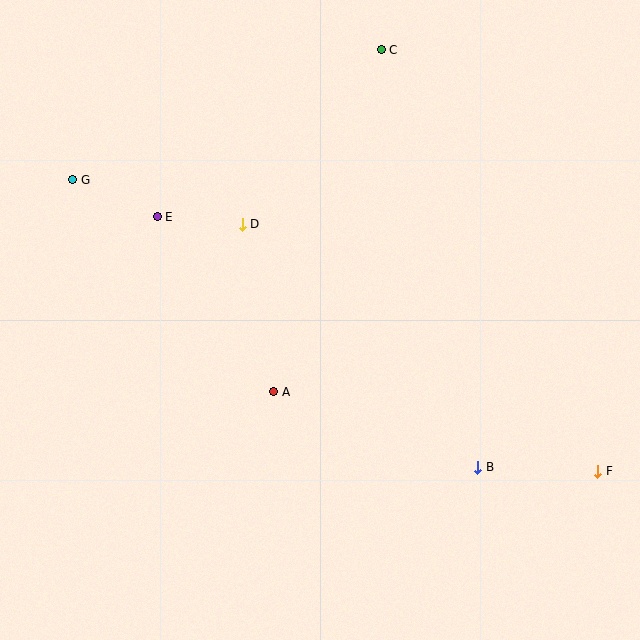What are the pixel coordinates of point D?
Point D is at (242, 224).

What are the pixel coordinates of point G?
Point G is at (73, 180).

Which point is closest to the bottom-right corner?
Point F is closest to the bottom-right corner.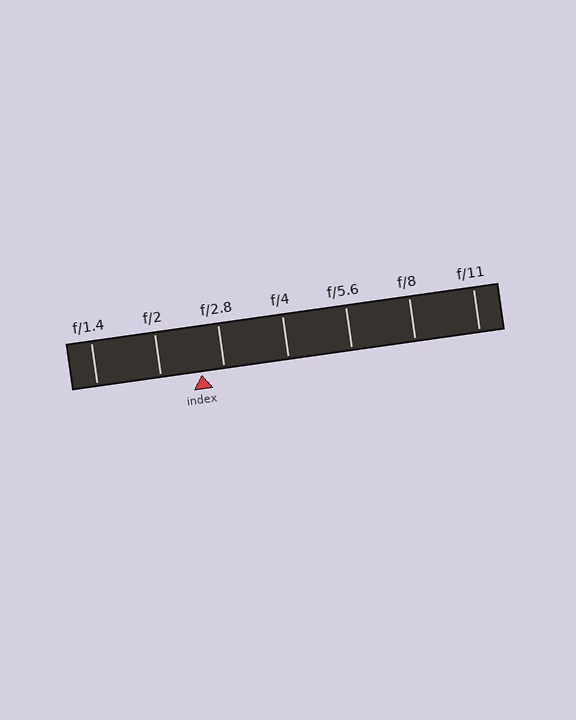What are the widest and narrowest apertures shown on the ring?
The widest aperture shown is f/1.4 and the narrowest is f/11.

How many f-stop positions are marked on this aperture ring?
There are 7 f-stop positions marked.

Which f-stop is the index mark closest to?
The index mark is closest to f/2.8.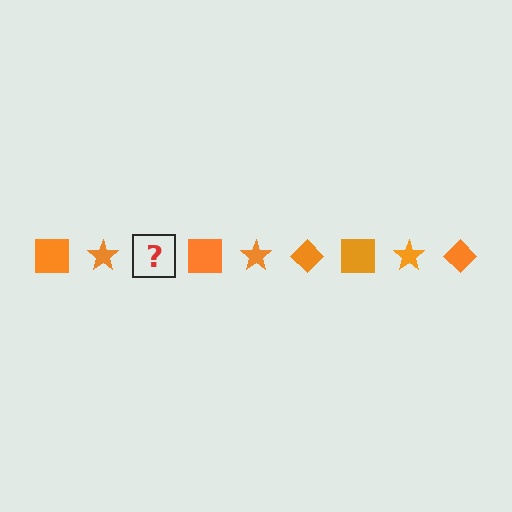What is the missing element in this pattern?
The missing element is an orange diamond.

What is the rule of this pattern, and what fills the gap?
The rule is that the pattern cycles through square, star, diamond shapes in orange. The gap should be filled with an orange diamond.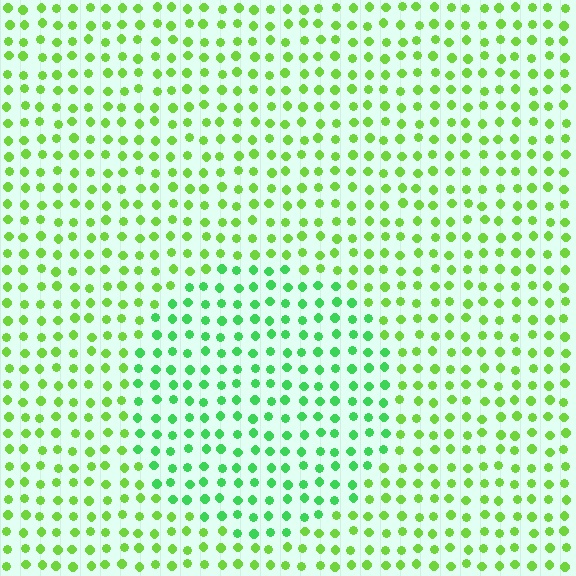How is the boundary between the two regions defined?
The boundary is defined purely by a slight shift in hue (about 31 degrees). Spacing, size, and orientation are identical on both sides.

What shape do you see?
I see a circle.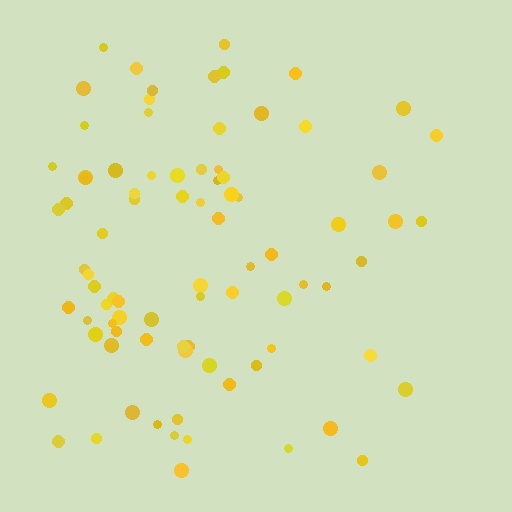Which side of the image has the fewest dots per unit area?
The right.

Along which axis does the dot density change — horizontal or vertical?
Horizontal.